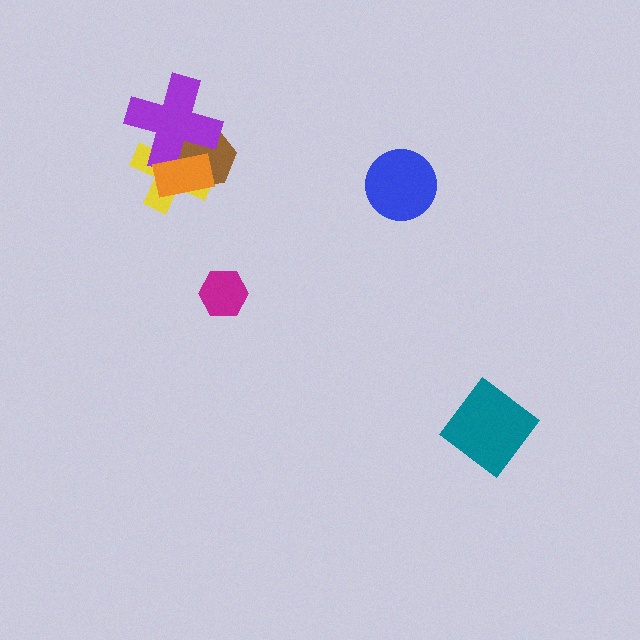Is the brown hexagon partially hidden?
Yes, it is partially covered by another shape.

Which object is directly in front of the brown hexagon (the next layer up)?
The purple cross is directly in front of the brown hexagon.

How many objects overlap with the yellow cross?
3 objects overlap with the yellow cross.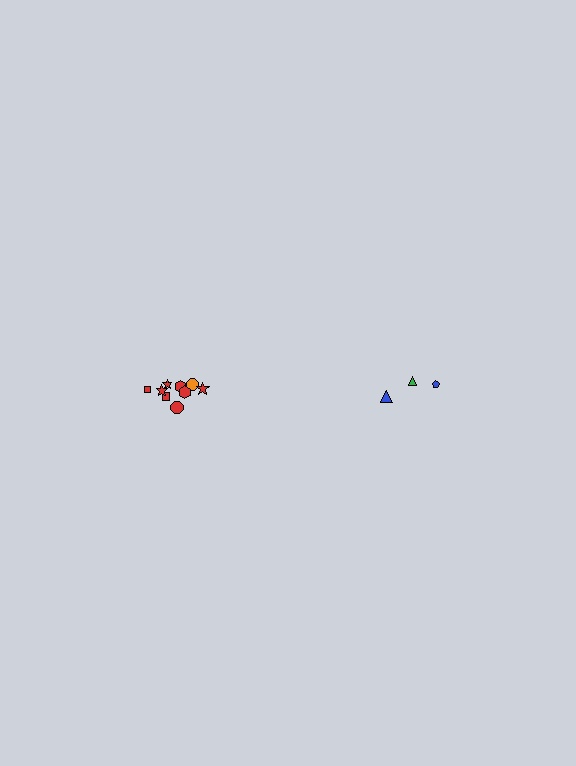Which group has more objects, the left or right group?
The left group.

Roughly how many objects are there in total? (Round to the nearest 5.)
Roughly 15 objects in total.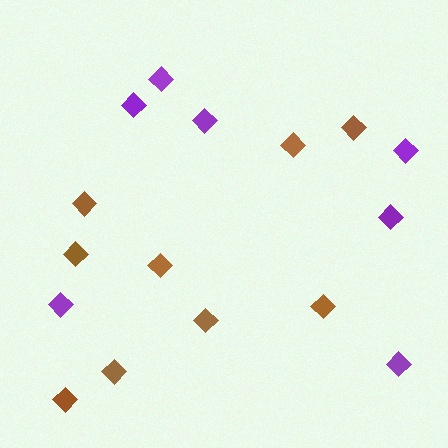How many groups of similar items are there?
There are 2 groups: one group of brown diamonds (9) and one group of purple diamonds (7).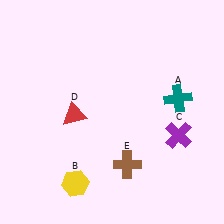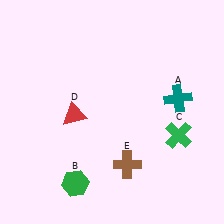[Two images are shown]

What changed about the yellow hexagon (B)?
In Image 1, B is yellow. In Image 2, it changed to green.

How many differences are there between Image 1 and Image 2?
There are 2 differences between the two images.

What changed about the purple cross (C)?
In Image 1, C is purple. In Image 2, it changed to green.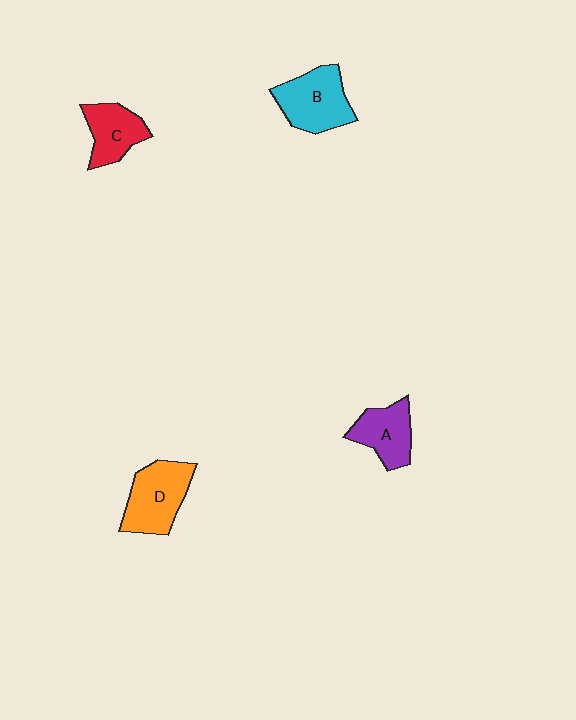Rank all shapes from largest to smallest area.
From largest to smallest: D (orange), B (cyan), A (purple), C (red).